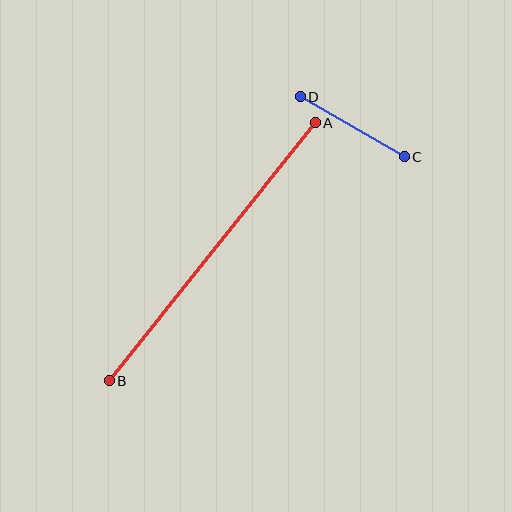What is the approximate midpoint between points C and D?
The midpoint is at approximately (352, 127) pixels.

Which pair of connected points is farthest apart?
Points A and B are farthest apart.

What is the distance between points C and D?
The distance is approximately 120 pixels.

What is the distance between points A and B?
The distance is approximately 330 pixels.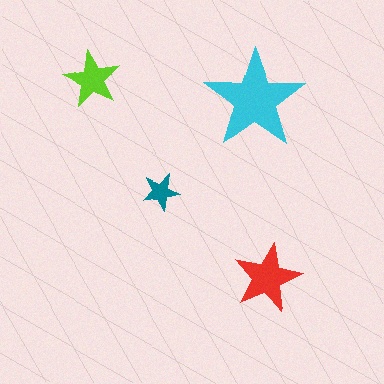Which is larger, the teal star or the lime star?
The lime one.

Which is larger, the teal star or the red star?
The red one.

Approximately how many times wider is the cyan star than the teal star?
About 2.5 times wider.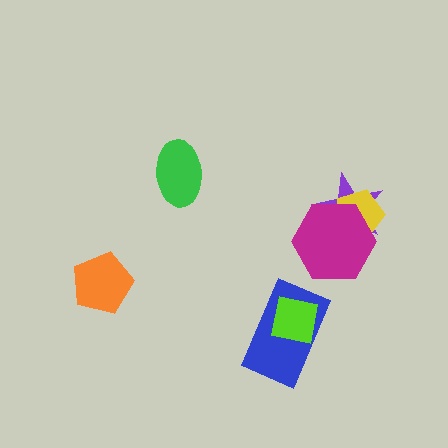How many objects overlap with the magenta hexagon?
2 objects overlap with the magenta hexagon.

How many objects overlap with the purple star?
2 objects overlap with the purple star.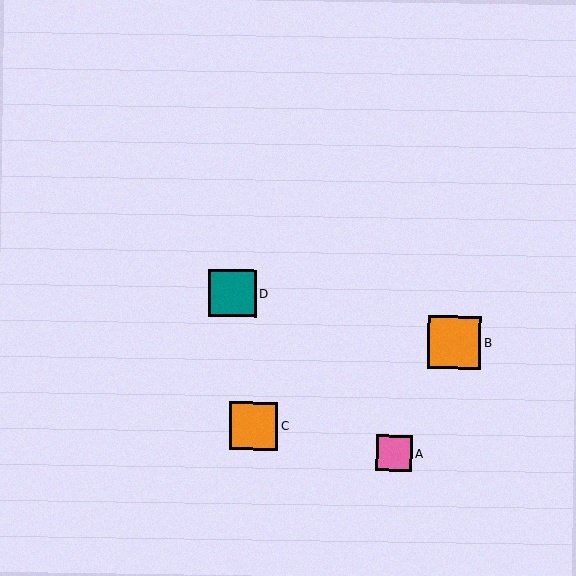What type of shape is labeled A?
Shape A is a pink square.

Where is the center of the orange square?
The center of the orange square is at (254, 426).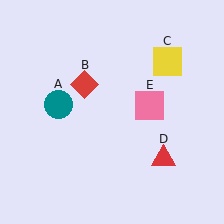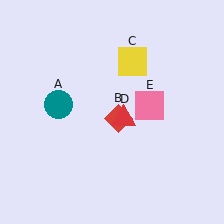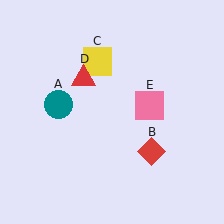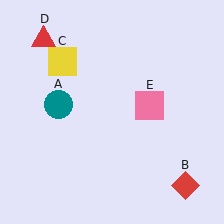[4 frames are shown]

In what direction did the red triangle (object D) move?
The red triangle (object D) moved up and to the left.